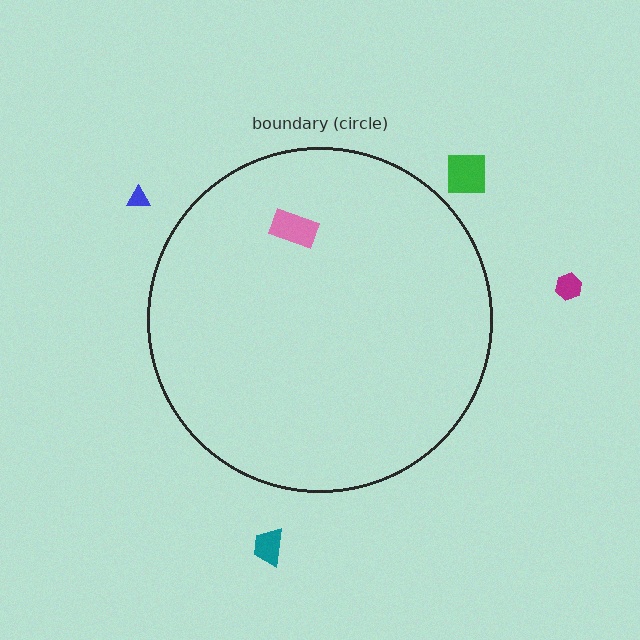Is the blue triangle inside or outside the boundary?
Outside.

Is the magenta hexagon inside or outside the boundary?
Outside.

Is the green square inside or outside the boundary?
Outside.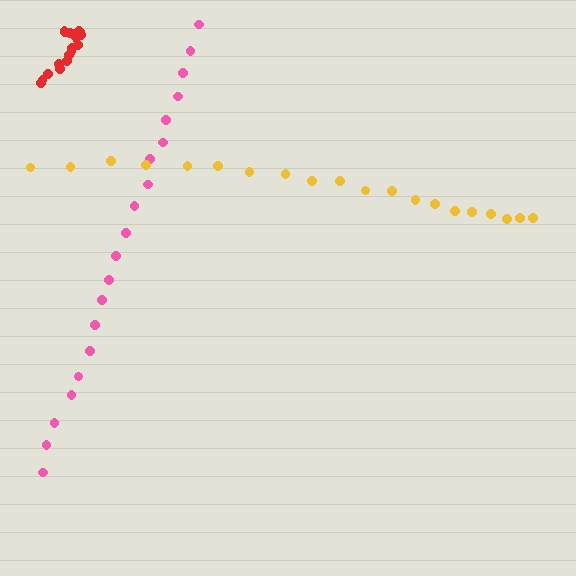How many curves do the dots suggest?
There are 3 distinct paths.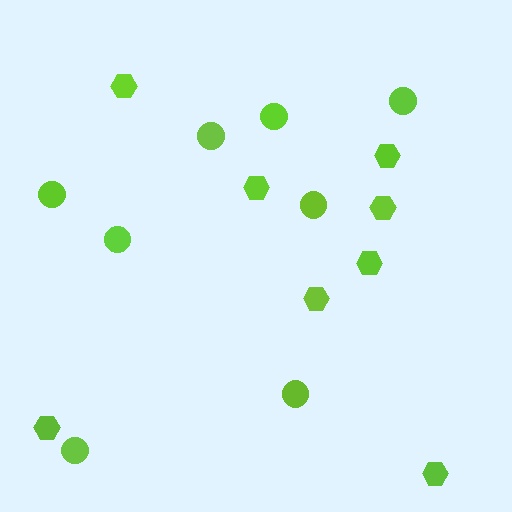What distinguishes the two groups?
There are 2 groups: one group of circles (8) and one group of hexagons (8).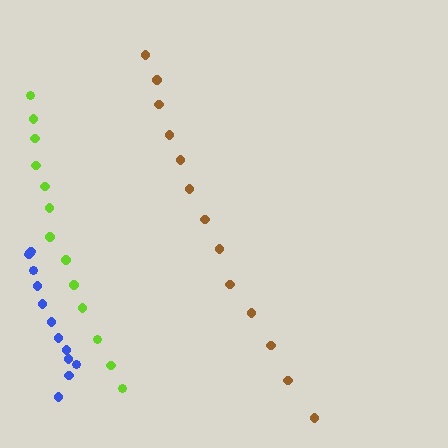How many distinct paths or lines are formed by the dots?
There are 3 distinct paths.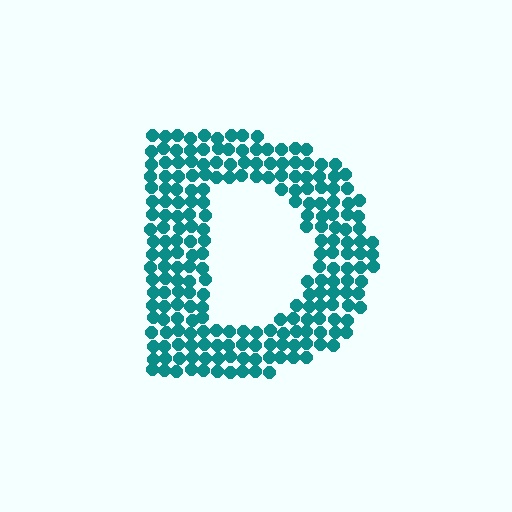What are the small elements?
The small elements are circles.